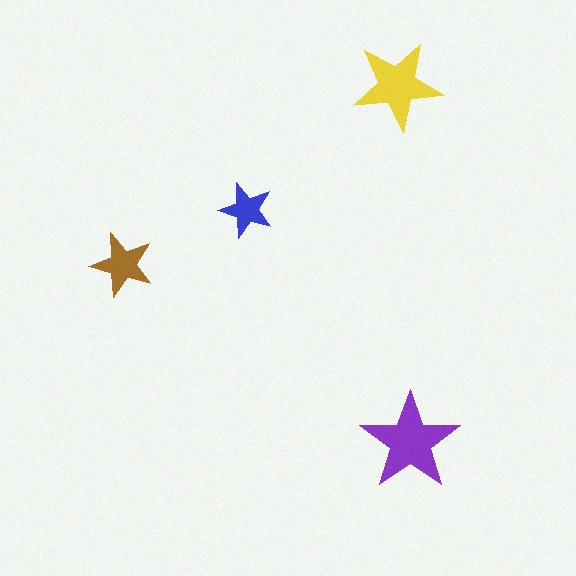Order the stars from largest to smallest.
the purple one, the yellow one, the brown one, the blue one.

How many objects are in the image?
There are 4 objects in the image.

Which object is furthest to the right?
The purple star is rightmost.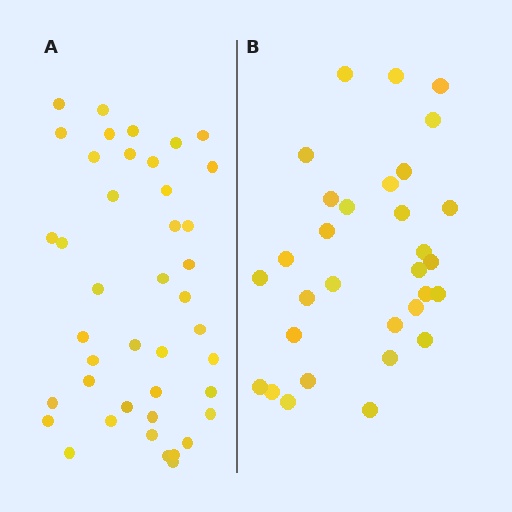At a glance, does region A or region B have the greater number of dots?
Region A (the left region) has more dots.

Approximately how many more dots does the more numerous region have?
Region A has roughly 12 or so more dots than region B.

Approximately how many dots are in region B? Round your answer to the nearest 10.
About 30 dots. (The exact count is 31, which rounds to 30.)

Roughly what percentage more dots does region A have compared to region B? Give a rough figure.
About 35% more.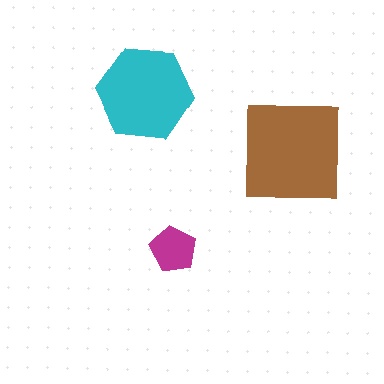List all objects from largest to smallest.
The brown square, the cyan hexagon, the magenta pentagon.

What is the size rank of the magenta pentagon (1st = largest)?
3rd.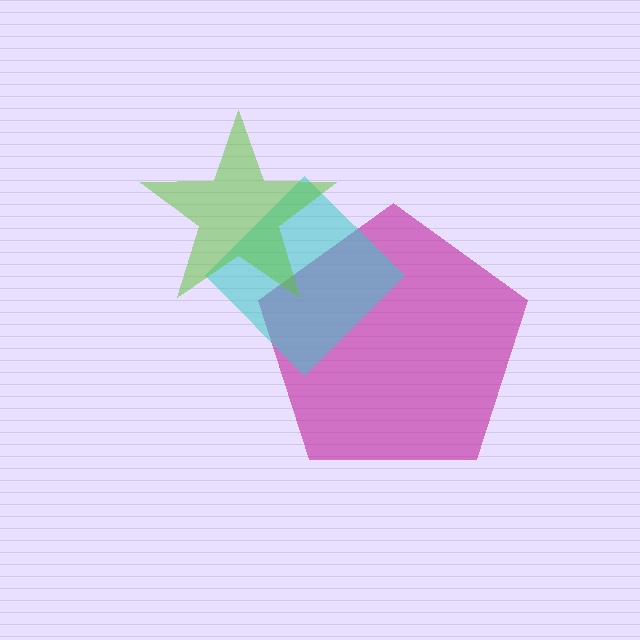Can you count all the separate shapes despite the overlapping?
Yes, there are 3 separate shapes.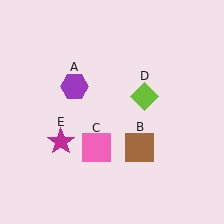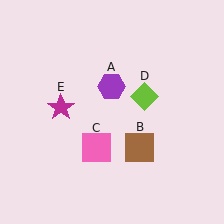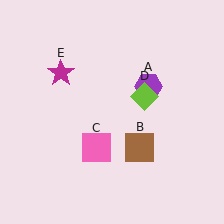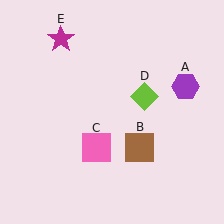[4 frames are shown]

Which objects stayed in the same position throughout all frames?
Brown square (object B) and pink square (object C) and lime diamond (object D) remained stationary.